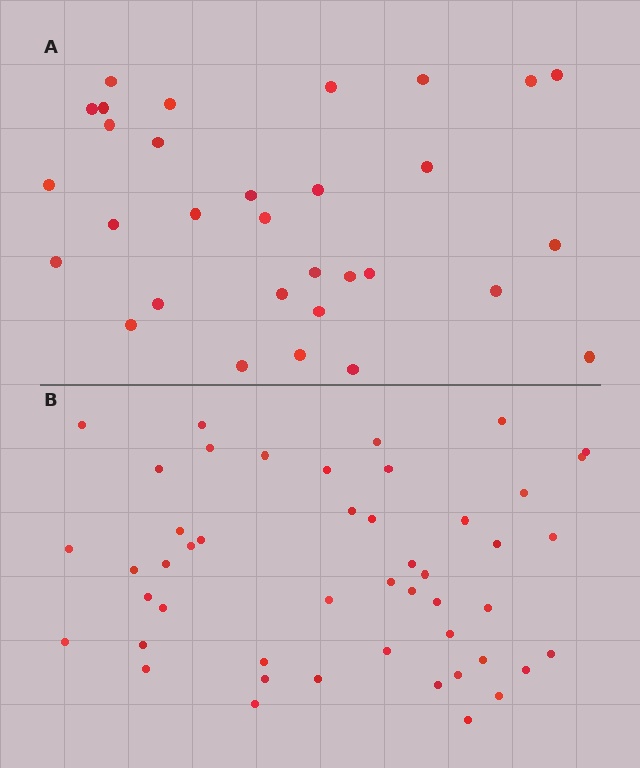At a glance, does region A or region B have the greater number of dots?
Region B (the bottom region) has more dots.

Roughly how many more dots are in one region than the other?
Region B has approximately 15 more dots than region A.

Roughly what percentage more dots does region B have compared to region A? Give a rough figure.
About 55% more.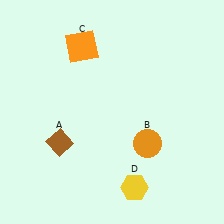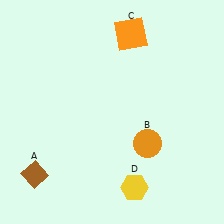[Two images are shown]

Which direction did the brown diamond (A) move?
The brown diamond (A) moved down.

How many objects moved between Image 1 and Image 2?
2 objects moved between the two images.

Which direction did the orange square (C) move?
The orange square (C) moved right.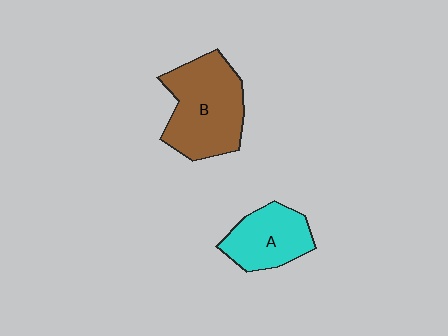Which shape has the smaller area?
Shape A (cyan).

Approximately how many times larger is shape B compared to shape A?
Approximately 1.6 times.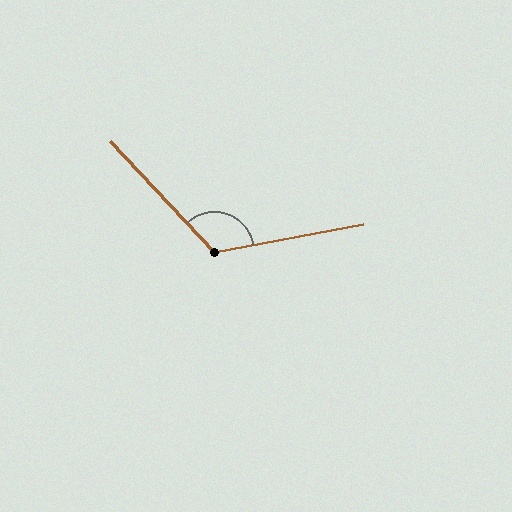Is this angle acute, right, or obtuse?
It is obtuse.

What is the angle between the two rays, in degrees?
Approximately 123 degrees.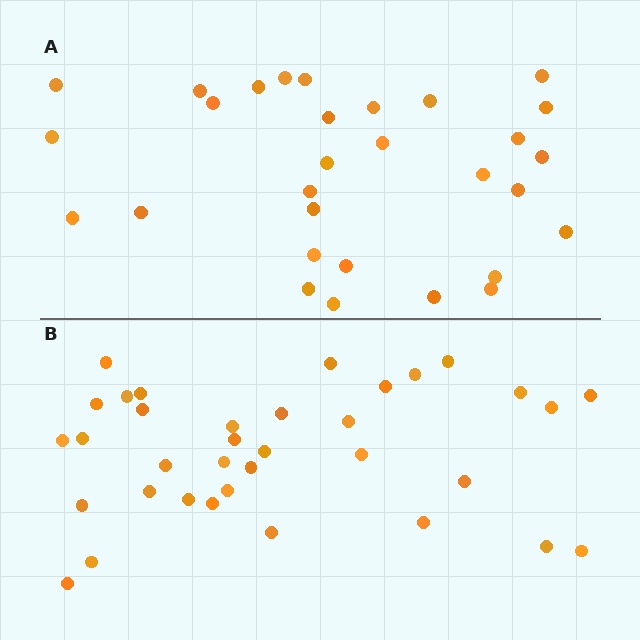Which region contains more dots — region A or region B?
Region B (the bottom region) has more dots.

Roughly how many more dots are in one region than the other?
Region B has about 5 more dots than region A.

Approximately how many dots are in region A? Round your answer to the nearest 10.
About 30 dots.